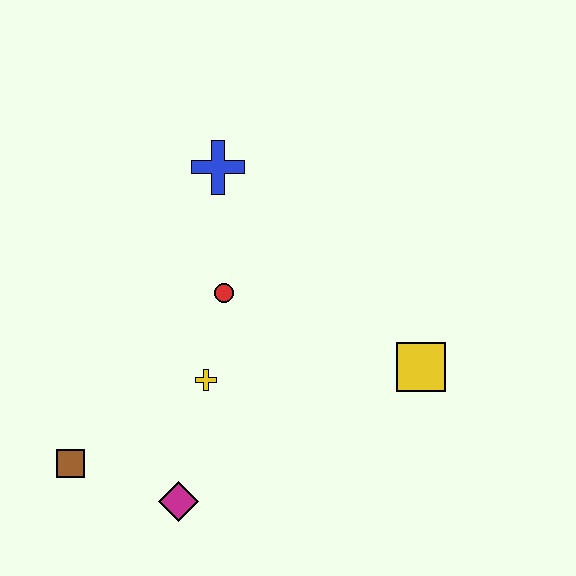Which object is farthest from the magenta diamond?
The blue cross is farthest from the magenta diamond.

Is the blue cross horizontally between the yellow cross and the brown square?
No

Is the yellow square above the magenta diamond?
Yes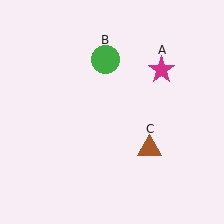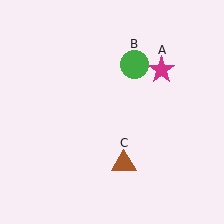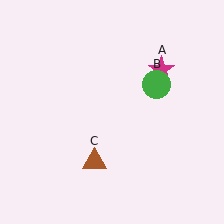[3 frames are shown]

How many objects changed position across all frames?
2 objects changed position: green circle (object B), brown triangle (object C).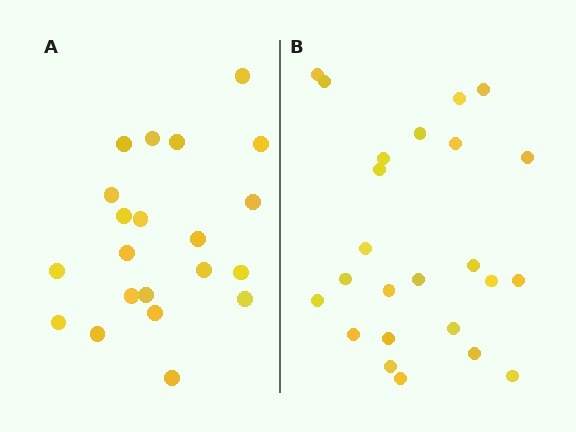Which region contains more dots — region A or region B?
Region B (the right region) has more dots.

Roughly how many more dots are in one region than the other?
Region B has just a few more — roughly 2 or 3 more dots than region A.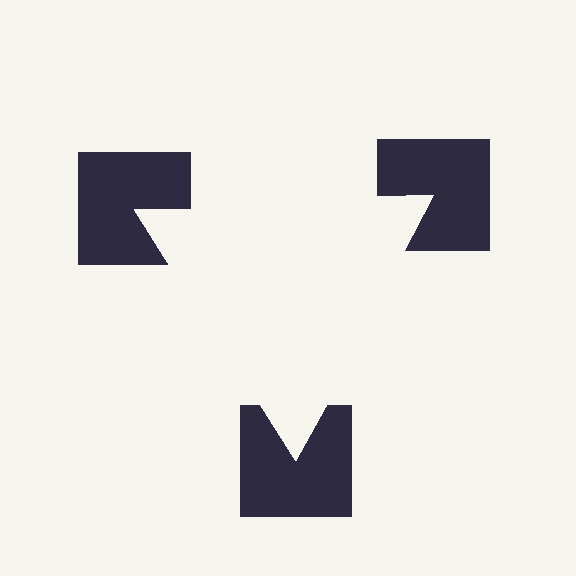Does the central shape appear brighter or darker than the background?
It typically appears slightly brighter than the background, even though no actual brightness change is drawn.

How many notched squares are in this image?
There are 3 — one at each vertex of the illusory triangle.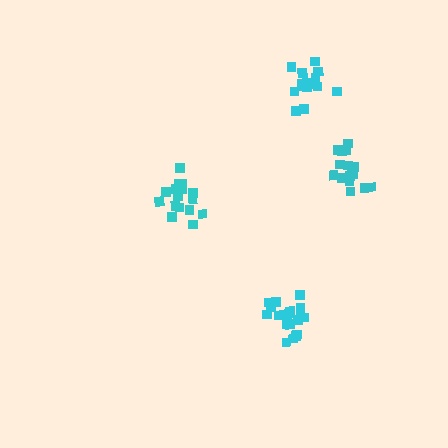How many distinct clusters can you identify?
There are 4 distinct clusters.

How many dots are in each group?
Group 1: 17 dots, Group 2: 16 dots, Group 3: 19 dots, Group 4: 18 dots (70 total).